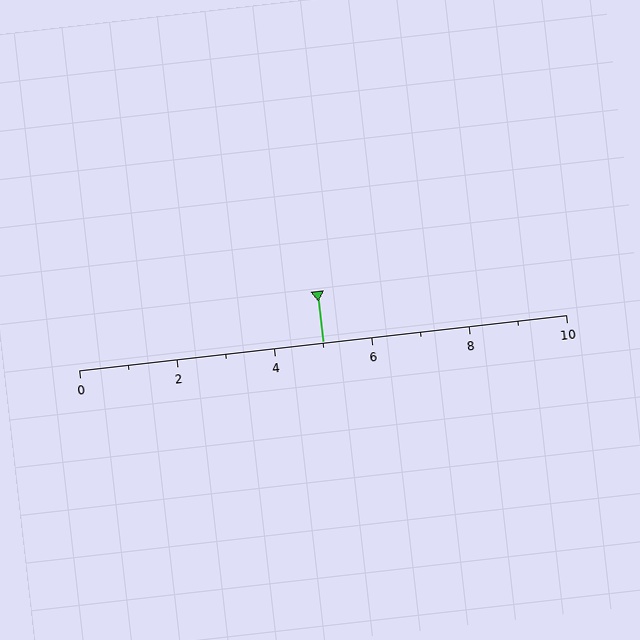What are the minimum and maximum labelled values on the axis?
The axis runs from 0 to 10.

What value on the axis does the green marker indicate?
The marker indicates approximately 5.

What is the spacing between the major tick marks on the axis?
The major ticks are spaced 2 apart.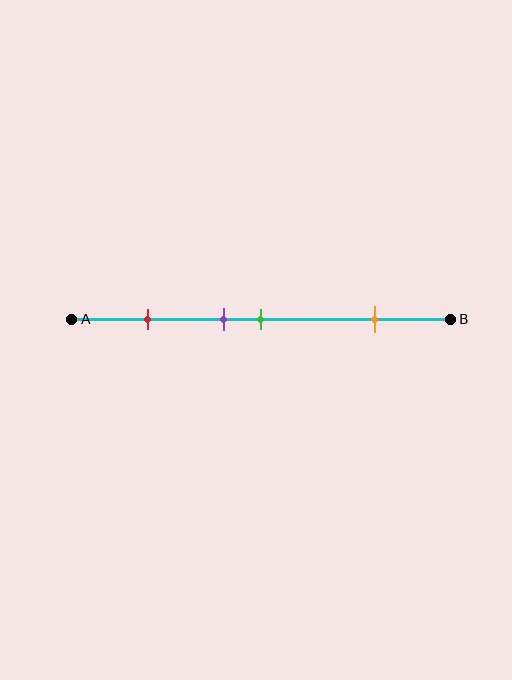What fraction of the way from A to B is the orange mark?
The orange mark is approximately 80% (0.8) of the way from A to B.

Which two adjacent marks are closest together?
The purple and green marks are the closest adjacent pair.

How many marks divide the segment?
There are 4 marks dividing the segment.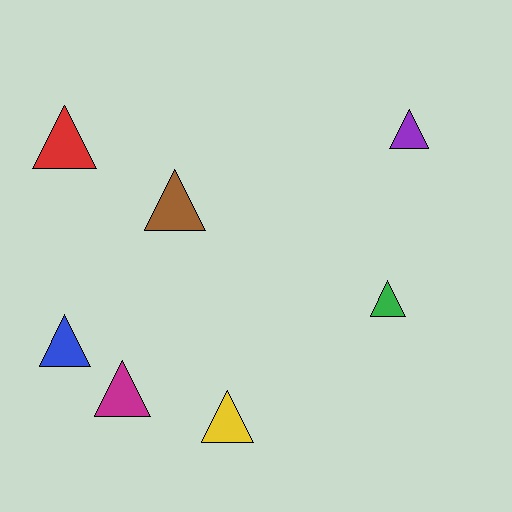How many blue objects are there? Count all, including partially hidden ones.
There is 1 blue object.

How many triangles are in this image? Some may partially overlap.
There are 7 triangles.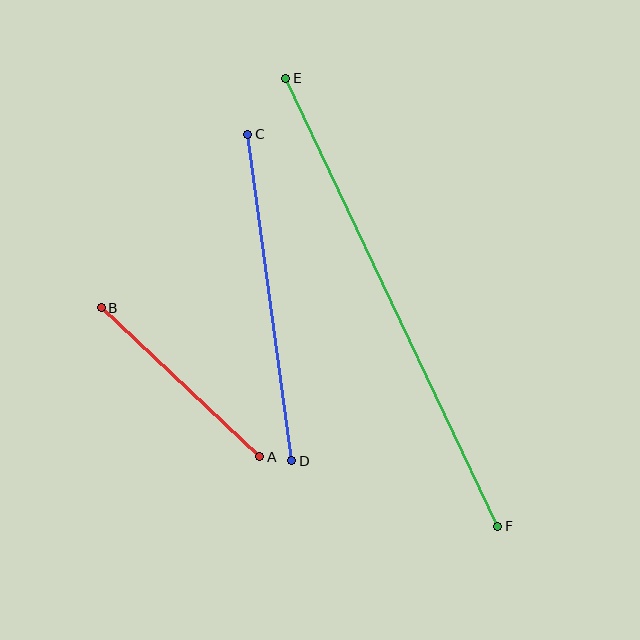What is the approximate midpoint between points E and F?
The midpoint is at approximately (392, 302) pixels.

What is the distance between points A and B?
The distance is approximately 218 pixels.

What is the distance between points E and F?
The distance is approximately 496 pixels.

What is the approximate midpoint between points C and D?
The midpoint is at approximately (270, 298) pixels.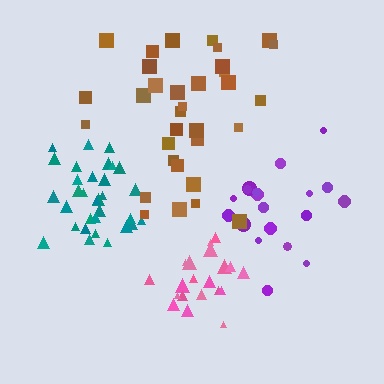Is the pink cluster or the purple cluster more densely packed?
Pink.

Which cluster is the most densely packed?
Pink.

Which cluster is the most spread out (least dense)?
Brown.